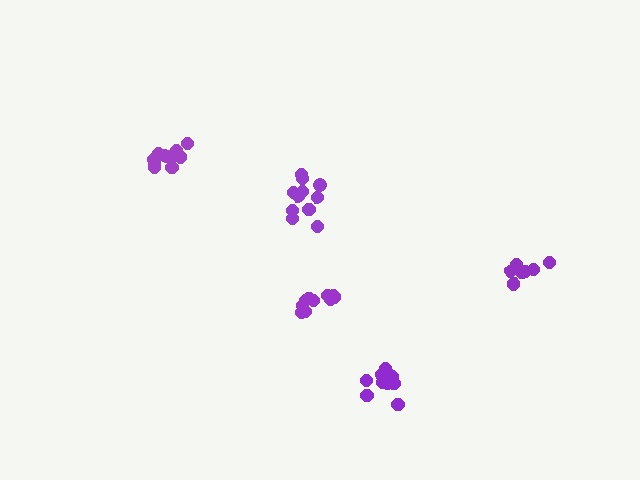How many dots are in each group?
Group 1: 10 dots, Group 2: 12 dots, Group 3: 7 dots, Group 4: 11 dots, Group 5: 12 dots (52 total).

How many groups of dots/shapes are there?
There are 5 groups.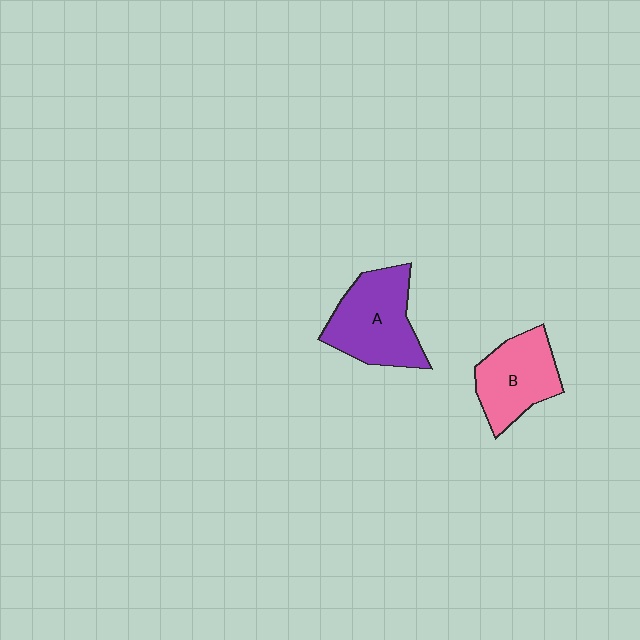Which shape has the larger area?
Shape A (purple).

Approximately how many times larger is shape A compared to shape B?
Approximately 1.2 times.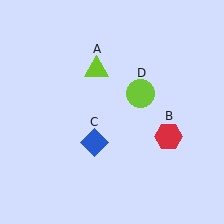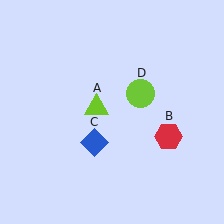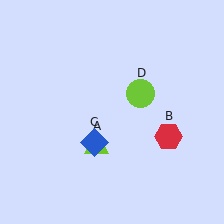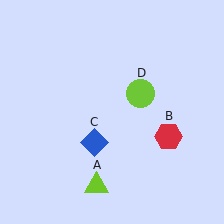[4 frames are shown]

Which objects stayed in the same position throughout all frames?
Red hexagon (object B) and blue diamond (object C) and lime circle (object D) remained stationary.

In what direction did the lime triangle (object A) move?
The lime triangle (object A) moved down.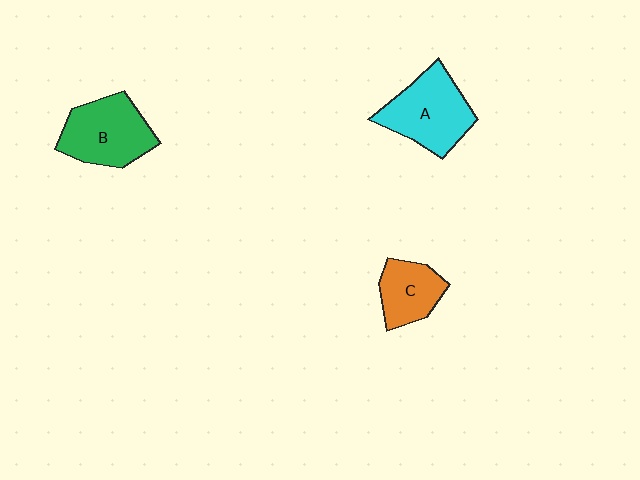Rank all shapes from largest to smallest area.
From largest to smallest: A (cyan), B (green), C (orange).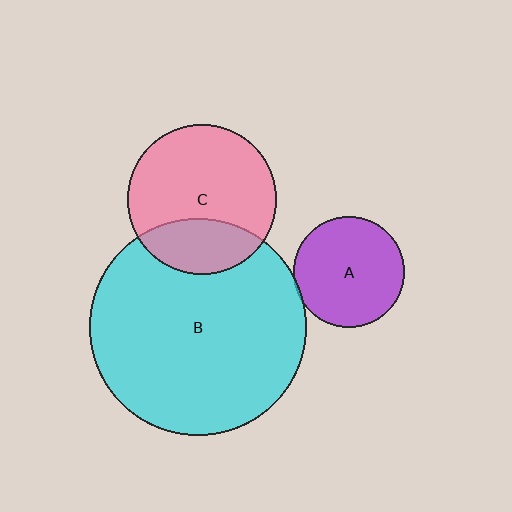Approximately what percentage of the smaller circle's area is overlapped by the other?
Approximately 5%.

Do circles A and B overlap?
Yes.